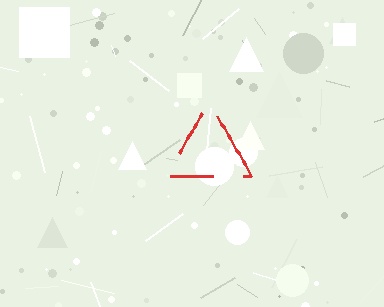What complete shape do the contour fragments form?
The contour fragments form a triangle.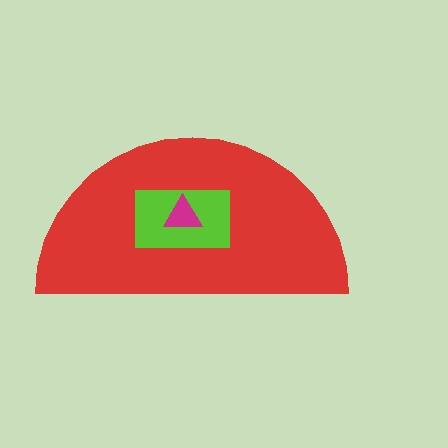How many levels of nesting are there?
3.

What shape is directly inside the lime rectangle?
The magenta triangle.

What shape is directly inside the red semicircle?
The lime rectangle.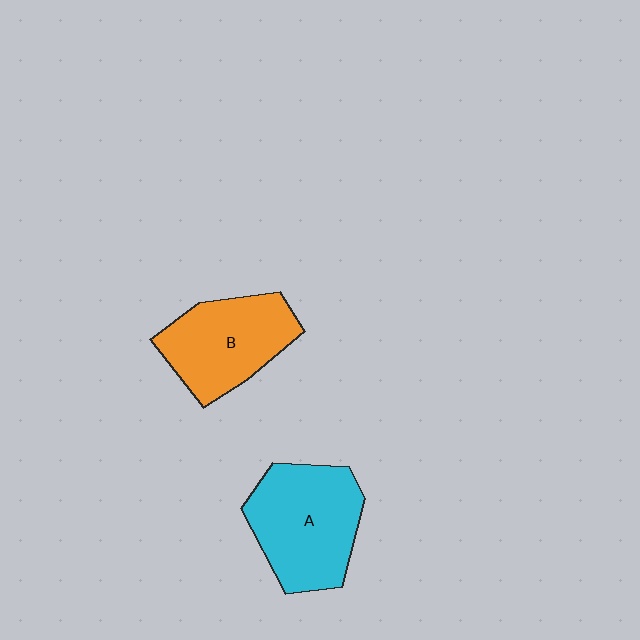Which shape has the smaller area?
Shape B (orange).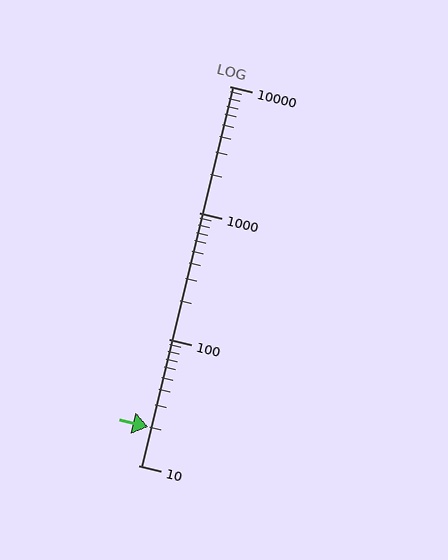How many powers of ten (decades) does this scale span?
The scale spans 3 decades, from 10 to 10000.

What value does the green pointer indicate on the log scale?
The pointer indicates approximately 20.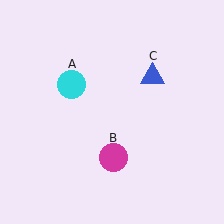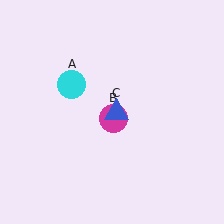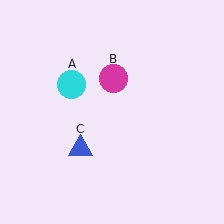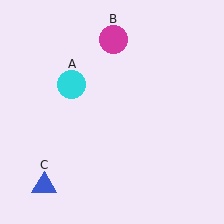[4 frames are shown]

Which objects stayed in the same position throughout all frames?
Cyan circle (object A) remained stationary.